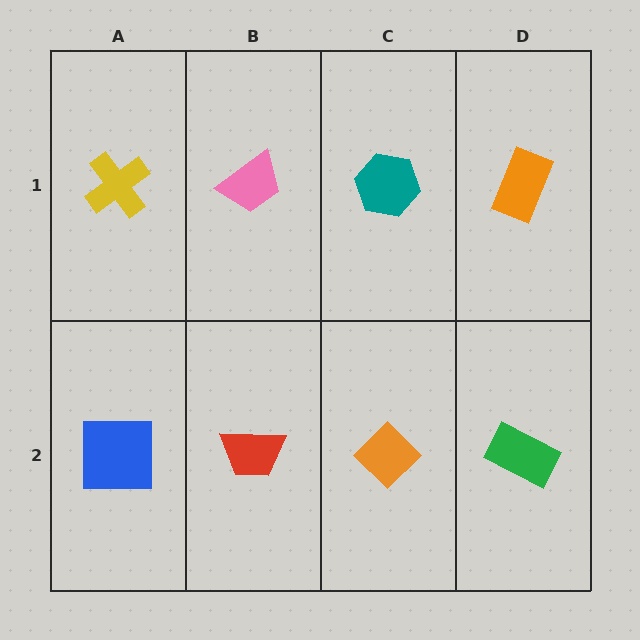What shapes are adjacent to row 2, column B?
A pink trapezoid (row 1, column B), a blue square (row 2, column A), an orange diamond (row 2, column C).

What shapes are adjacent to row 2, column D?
An orange rectangle (row 1, column D), an orange diamond (row 2, column C).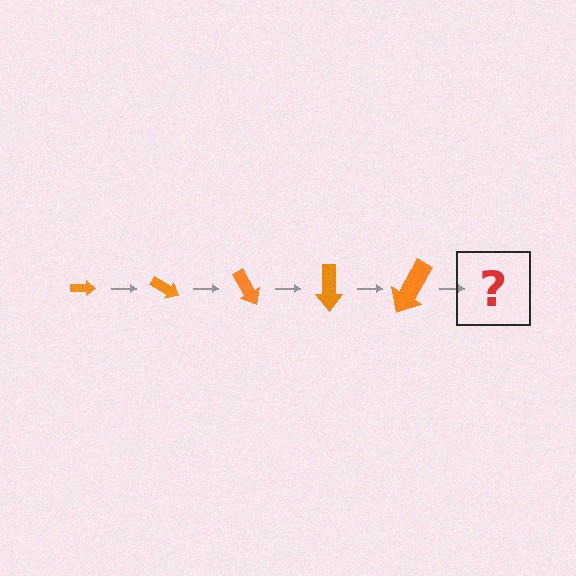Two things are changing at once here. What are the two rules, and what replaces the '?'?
The two rules are that the arrow grows larger each step and it rotates 30 degrees each step. The '?' should be an arrow, larger than the previous one and rotated 150 degrees from the start.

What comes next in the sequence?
The next element should be an arrow, larger than the previous one and rotated 150 degrees from the start.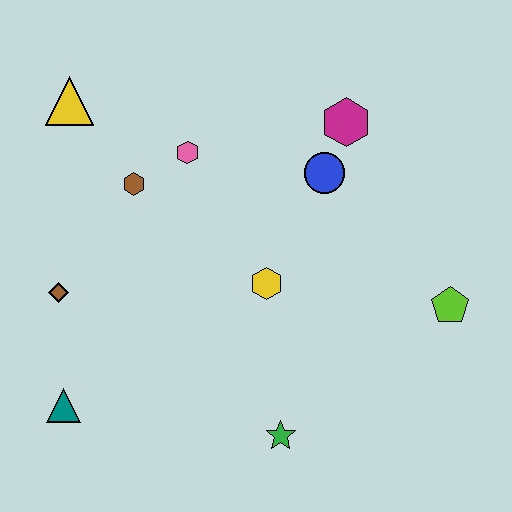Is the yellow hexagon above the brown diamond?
Yes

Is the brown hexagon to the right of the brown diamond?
Yes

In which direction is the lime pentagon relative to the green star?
The lime pentagon is to the right of the green star.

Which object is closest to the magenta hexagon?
The blue circle is closest to the magenta hexagon.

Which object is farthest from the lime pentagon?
The yellow triangle is farthest from the lime pentagon.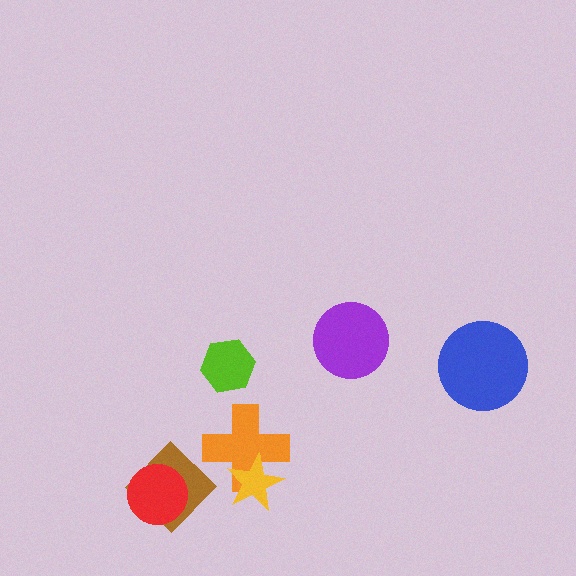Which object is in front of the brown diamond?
The red circle is in front of the brown diamond.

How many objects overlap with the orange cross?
1 object overlaps with the orange cross.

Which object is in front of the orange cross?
The yellow star is in front of the orange cross.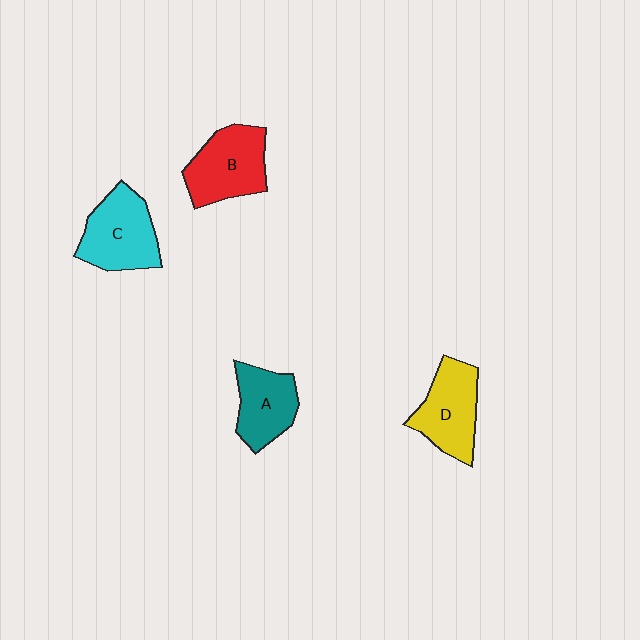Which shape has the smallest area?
Shape A (teal).